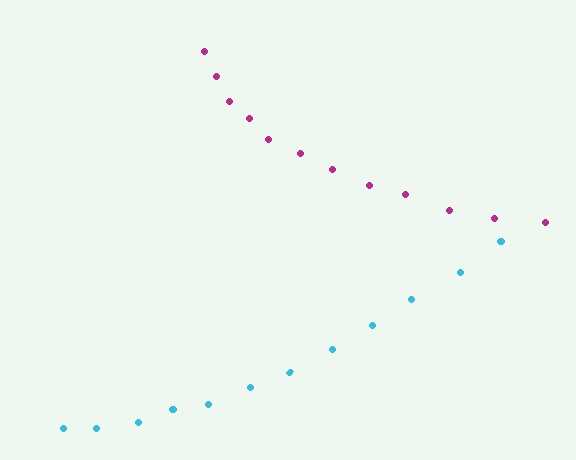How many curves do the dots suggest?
There are 2 distinct paths.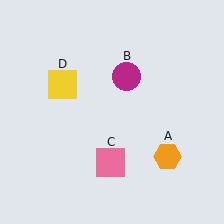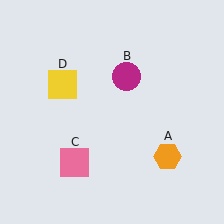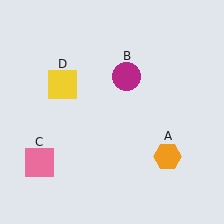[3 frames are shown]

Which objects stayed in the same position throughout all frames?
Orange hexagon (object A) and magenta circle (object B) and yellow square (object D) remained stationary.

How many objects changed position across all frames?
1 object changed position: pink square (object C).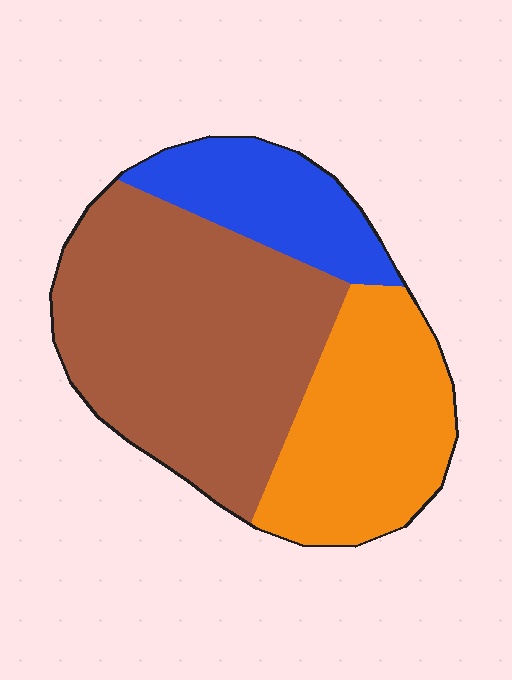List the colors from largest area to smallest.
From largest to smallest: brown, orange, blue.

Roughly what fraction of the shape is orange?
Orange takes up about one third (1/3) of the shape.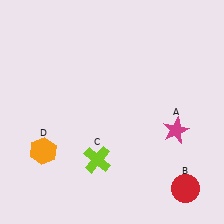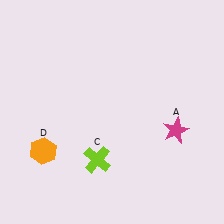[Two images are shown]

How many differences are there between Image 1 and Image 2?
There is 1 difference between the two images.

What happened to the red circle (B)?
The red circle (B) was removed in Image 2. It was in the bottom-right area of Image 1.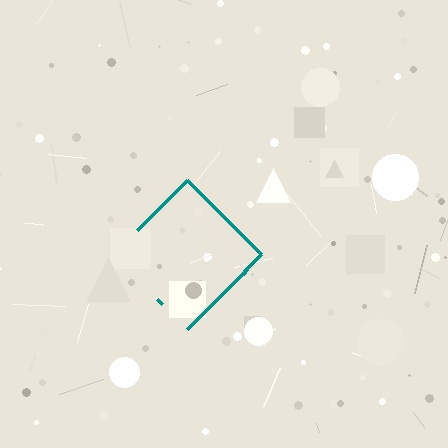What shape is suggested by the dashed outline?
The dashed outline suggests a diamond.